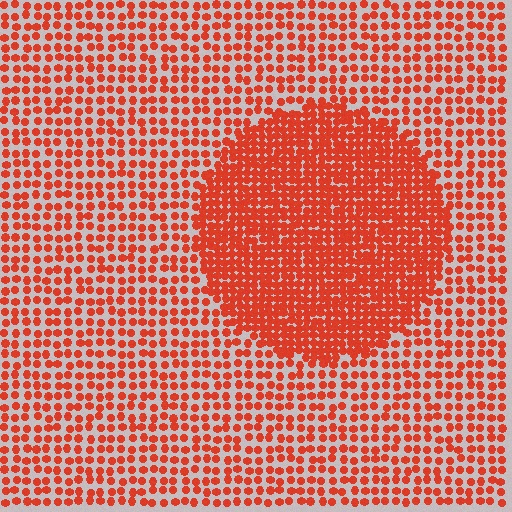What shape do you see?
I see a circle.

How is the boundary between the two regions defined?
The boundary is defined by a change in element density (approximately 2.0x ratio). All elements are the same color, size, and shape.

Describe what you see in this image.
The image contains small red elements arranged at two different densities. A circle-shaped region is visible where the elements are more densely packed than the surrounding area.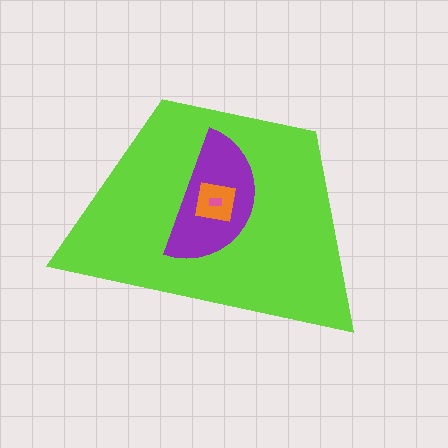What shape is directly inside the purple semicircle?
The orange square.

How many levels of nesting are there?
4.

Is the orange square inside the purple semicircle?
Yes.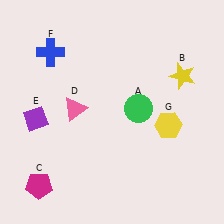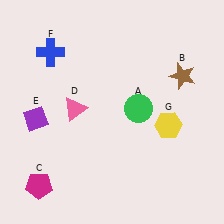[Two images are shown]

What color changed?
The star (B) changed from yellow in Image 1 to brown in Image 2.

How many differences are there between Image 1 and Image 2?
There is 1 difference between the two images.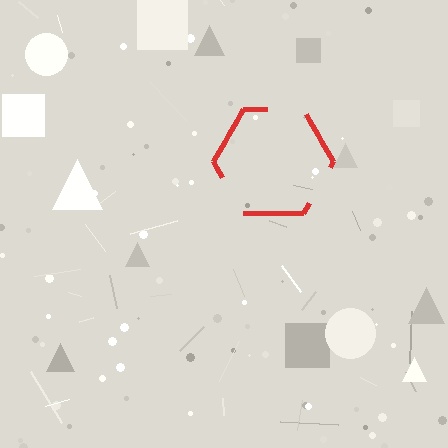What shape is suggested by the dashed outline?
The dashed outline suggests a hexagon.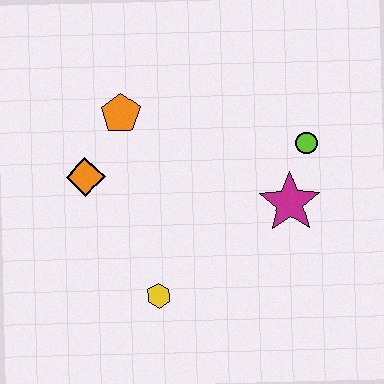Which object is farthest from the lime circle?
The orange diamond is farthest from the lime circle.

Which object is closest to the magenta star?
The lime circle is closest to the magenta star.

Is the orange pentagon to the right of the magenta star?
No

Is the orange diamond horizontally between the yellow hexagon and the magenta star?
No